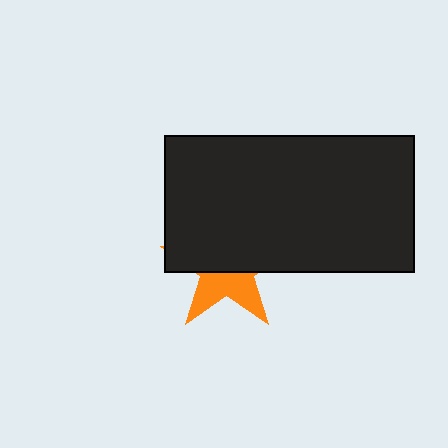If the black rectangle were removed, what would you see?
You would see the complete orange star.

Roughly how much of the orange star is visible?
A small part of it is visible (roughly 39%).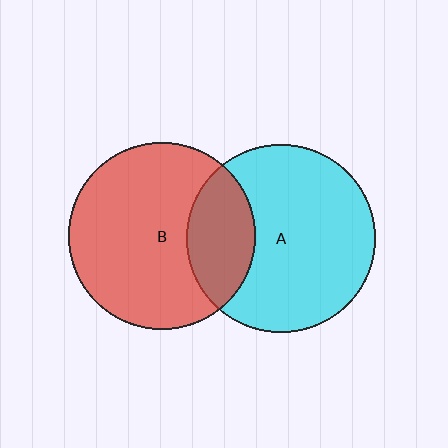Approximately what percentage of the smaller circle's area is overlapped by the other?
Approximately 25%.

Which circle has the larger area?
Circle A (cyan).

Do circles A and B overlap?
Yes.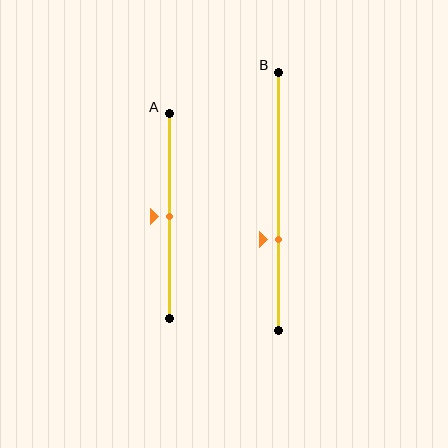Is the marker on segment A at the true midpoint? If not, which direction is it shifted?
Yes, the marker on segment A is at the true midpoint.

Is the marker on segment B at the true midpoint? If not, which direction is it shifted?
No, the marker on segment B is shifted downward by about 15% of the segment length.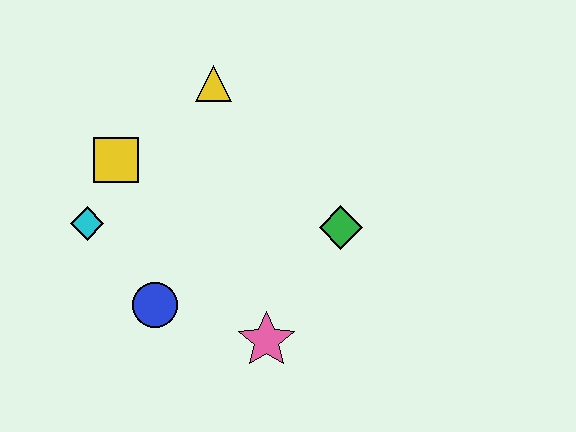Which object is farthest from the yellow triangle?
The pink star is farthest from the yellow triangle.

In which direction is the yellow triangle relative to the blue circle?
The yellow triangle is above the blue circle.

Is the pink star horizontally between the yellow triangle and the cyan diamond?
No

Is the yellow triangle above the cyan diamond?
Yes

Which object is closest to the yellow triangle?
The yellow square is closest to the yellow triangle.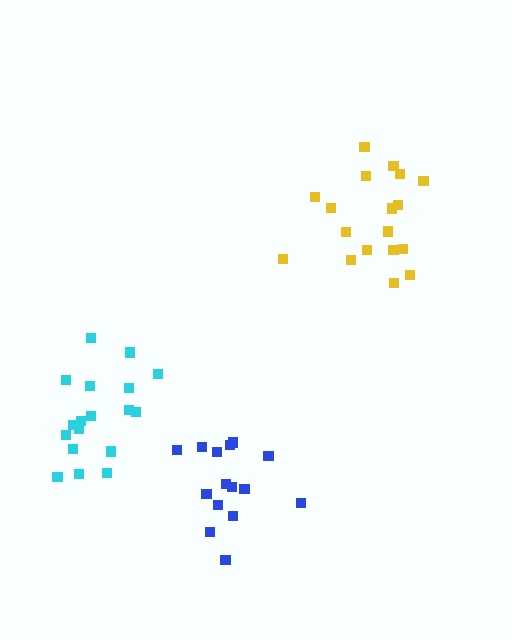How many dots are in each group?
Group 1: 18 dots, Group 2: 15 dots, Group 3: 18 dots (51 total).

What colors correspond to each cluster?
The clusters are colored: yellow, blue, cyan.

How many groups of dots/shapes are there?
There are 3 groups.